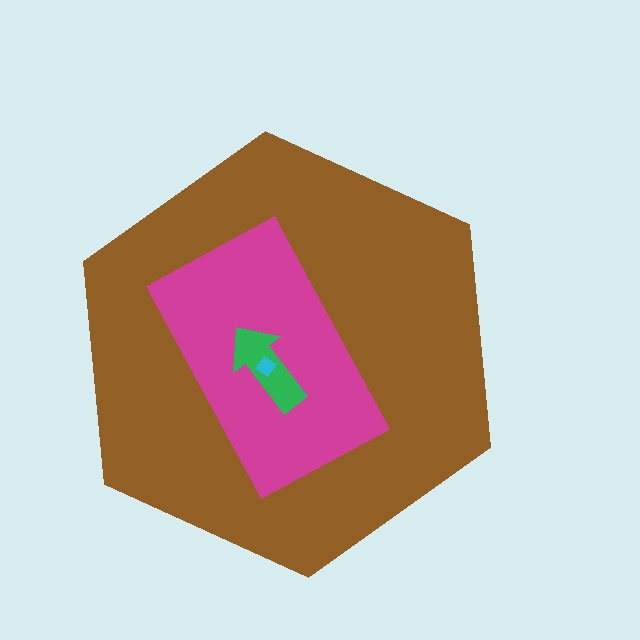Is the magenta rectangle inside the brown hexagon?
Yes.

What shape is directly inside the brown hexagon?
The magenta rectangle.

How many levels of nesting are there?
4.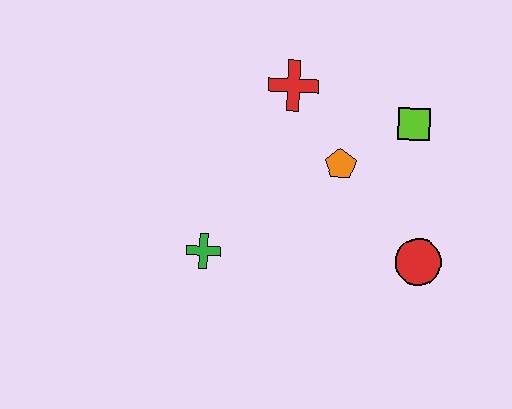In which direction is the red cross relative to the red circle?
The red cross is above the red circle.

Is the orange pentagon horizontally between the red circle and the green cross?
Yes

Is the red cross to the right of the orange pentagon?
No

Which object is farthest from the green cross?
The lime square is farthest from the green cross.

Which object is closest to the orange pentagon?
The lime square is closest to the orange pentagon.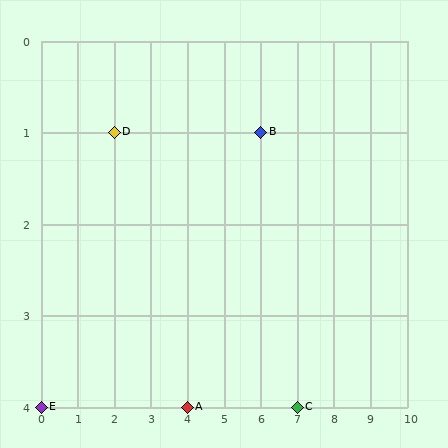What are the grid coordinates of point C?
Point C is at grid coordinates (7, 4).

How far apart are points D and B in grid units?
Points D and B are 4 columns apart.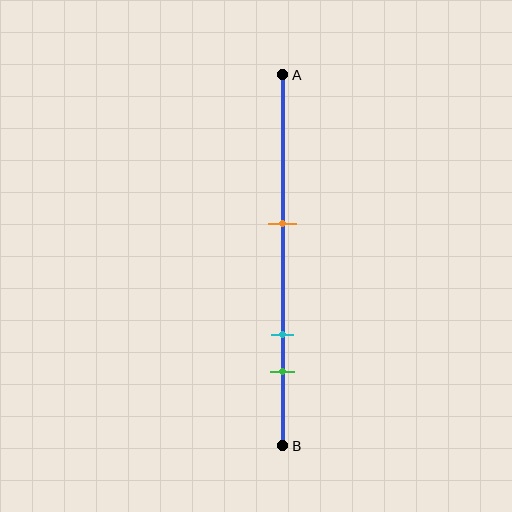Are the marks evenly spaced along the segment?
No, the marks are not evenly spaced.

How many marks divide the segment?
There are 3 marks dividing the segment.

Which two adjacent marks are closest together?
The cyan and green marks are the closest adjacent pair.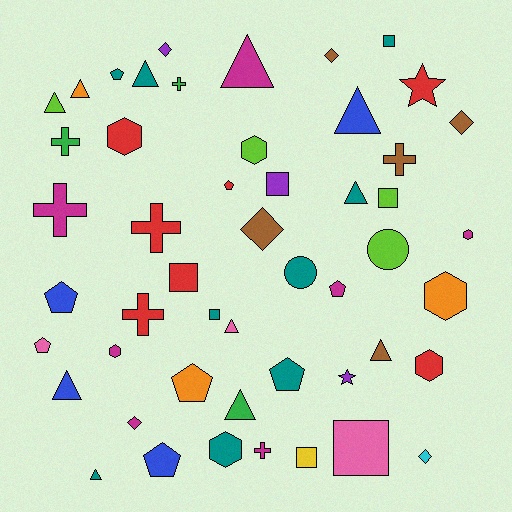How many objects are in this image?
There are 50 objects.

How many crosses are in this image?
There are 7 crosses.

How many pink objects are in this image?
There are 3 pink objects.